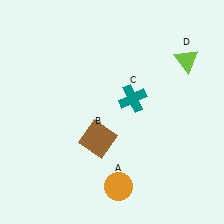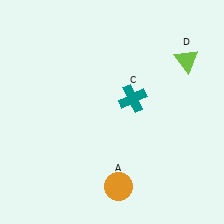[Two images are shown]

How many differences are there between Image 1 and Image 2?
There is 1 difference between the two images.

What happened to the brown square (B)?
The brown square (B) was removed in Image 2. It was in the bottom-left area of Image 1.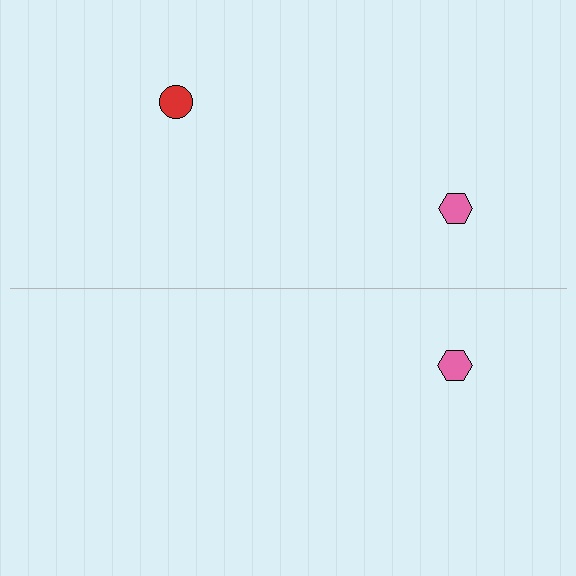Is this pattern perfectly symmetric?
No, the pattern is not perfectly symmetric. A red circle is missing from the bottom side.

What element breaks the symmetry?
A red circle is missing from the bottom side.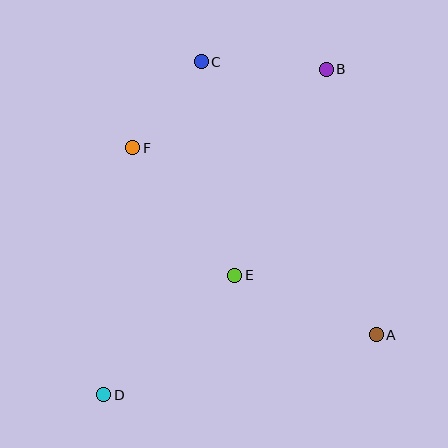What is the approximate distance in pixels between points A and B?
The distance between A and B is approximately 270 pixels.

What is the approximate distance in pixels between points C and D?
The distance between C and D is approximately 347 pixels.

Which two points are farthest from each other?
Points B and D are farthest from each other.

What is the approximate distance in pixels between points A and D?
The distance between A and D is approximately 279 pixels.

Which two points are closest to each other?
Points C and F are closest to each other.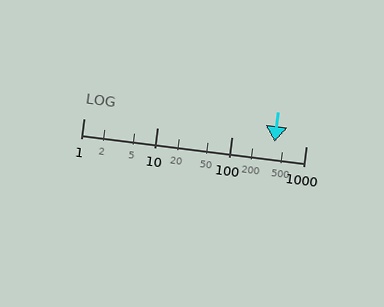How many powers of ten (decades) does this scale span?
The scale spans 3 decades, from 1 to 1000.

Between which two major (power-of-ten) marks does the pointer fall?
The pointer is between 100 and 1000.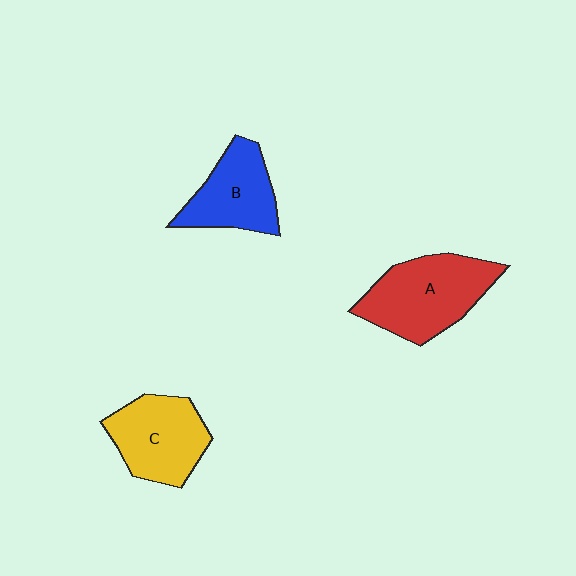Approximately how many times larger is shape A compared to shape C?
Approximately 1.2 times.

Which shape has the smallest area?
Shape B (blue).